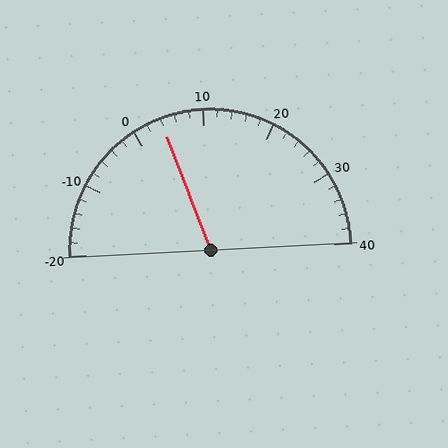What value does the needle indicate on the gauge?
The needle indicates approximately 4.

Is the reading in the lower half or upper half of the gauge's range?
The reading is in the lower half of the range (-20 to 40).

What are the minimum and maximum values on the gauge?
The gauge ranges from -20 to 40.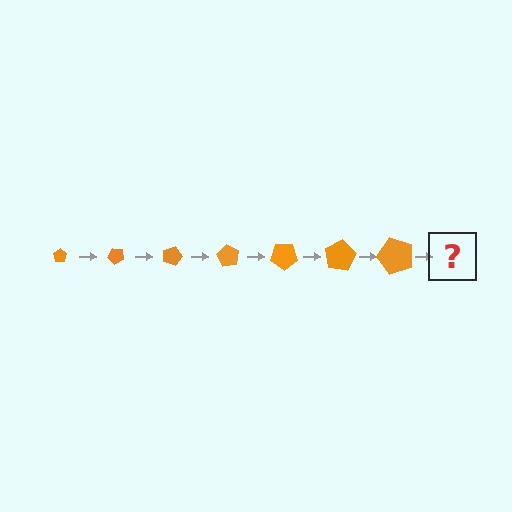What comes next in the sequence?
The next element should be a pentagon, larger than the previous one and rotated 315 degrees from the start.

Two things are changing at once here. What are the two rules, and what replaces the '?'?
The two rules are that the pentagon grows larger each step and it rotates 45 degrees each step. The '?' should be a pentagon, larger than the previous one and rotated 315 degrees from the start.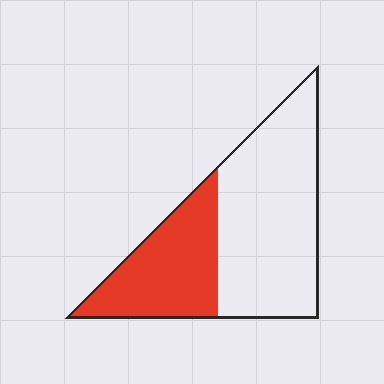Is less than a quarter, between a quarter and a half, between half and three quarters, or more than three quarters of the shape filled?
Between a quarter and a half.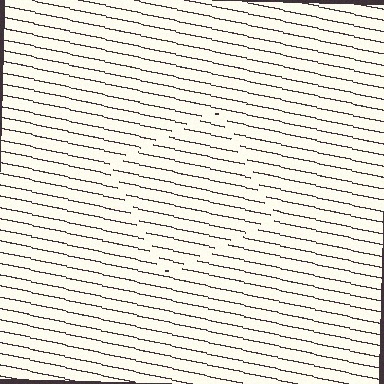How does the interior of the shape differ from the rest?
The interior of the shape contains the same grating, shifted by half a period — the contour is defined by the phase discontinuity where line-ends from the inner and outer gratings abut.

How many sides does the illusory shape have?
4 sides — the line-ends trace a square.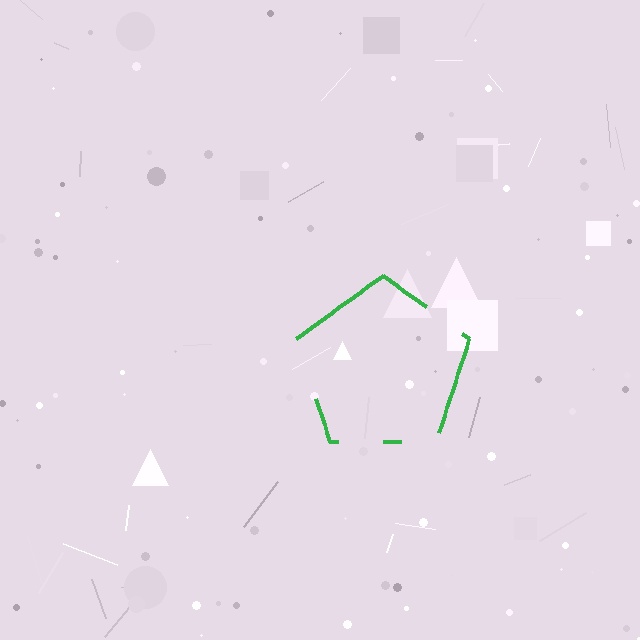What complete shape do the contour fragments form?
The contour fragments form a pentagon.